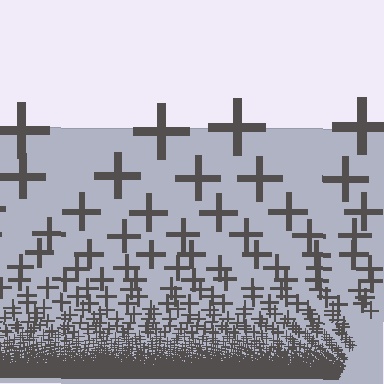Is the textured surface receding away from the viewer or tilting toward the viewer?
The surface appears to tilt toward the viewer. Texture elements get larger and sparser toward the top.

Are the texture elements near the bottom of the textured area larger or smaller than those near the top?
Smaller. The gradient is inverted — elements near the bottom are smaller and denser.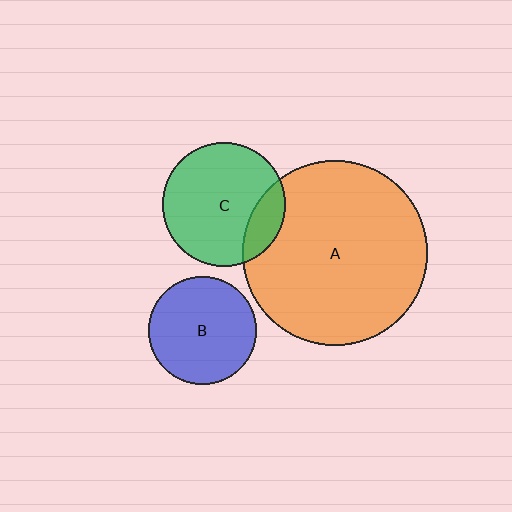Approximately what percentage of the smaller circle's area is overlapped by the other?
Approximately 20%.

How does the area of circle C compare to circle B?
Approximately 1.3 times.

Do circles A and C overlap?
Yes.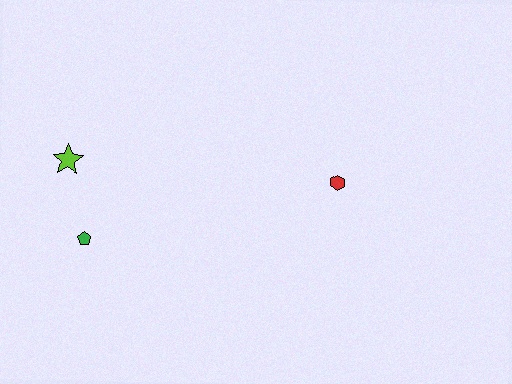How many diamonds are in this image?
There are no diamonds.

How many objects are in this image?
There are 3 objects.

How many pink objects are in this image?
There are no pink objects.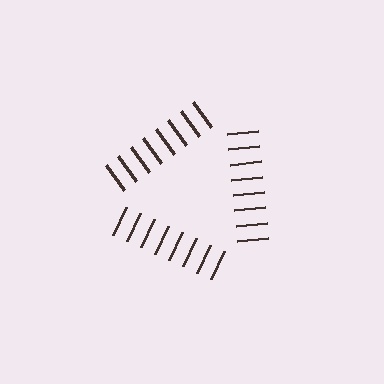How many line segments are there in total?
24 — 8 along each of the 3 edges.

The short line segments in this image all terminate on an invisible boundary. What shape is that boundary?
An illusory triangle — the line segments terminate on its edges but no continuous stroke is drawn.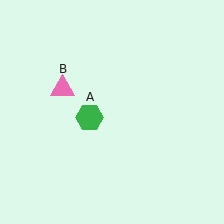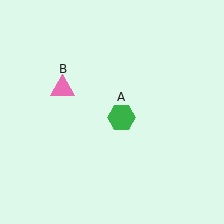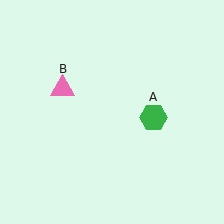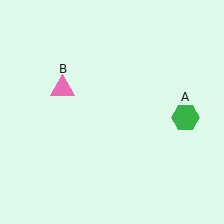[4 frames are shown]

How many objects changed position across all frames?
1 object changed position: green hexagon (object A).